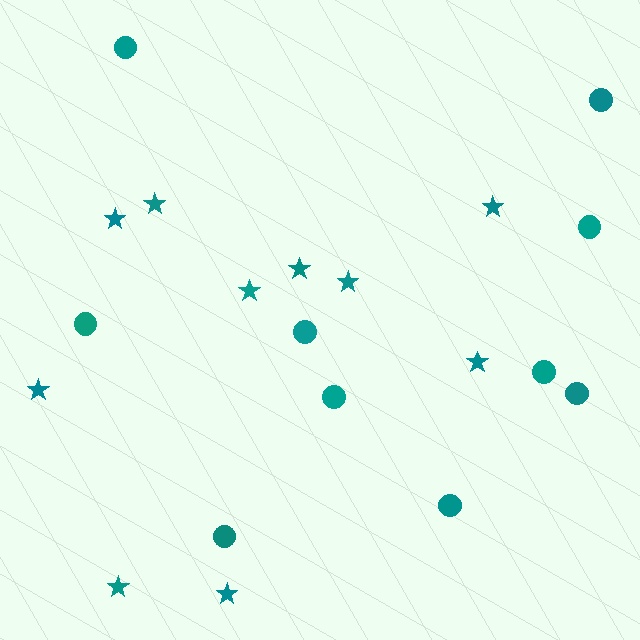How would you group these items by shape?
There are 2 groups: one group of circles (10) and one group of stars (10).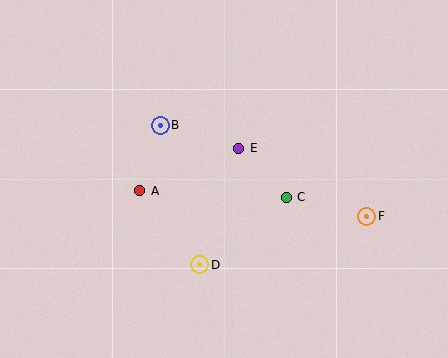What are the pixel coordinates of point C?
Point C is at (286, 197).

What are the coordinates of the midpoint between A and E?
The midpoint between A and E is at (189, 170).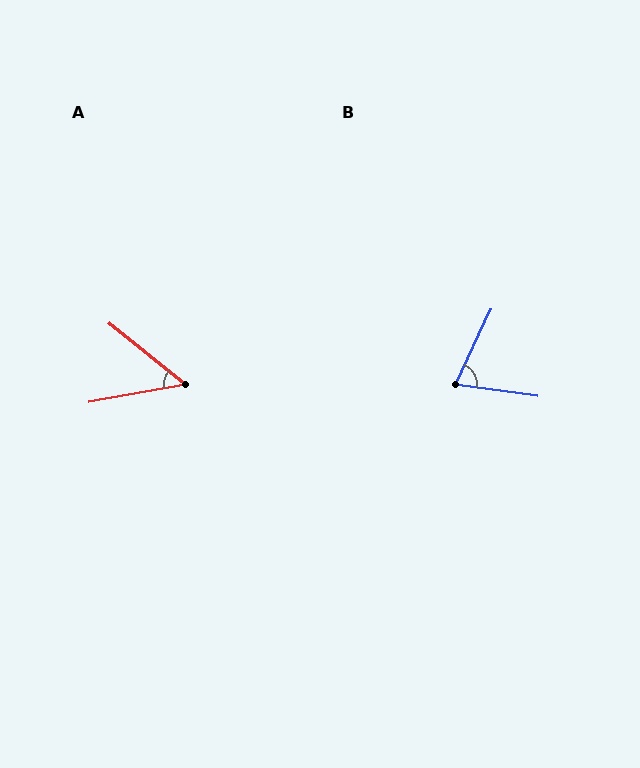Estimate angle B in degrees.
Approximately 73 degrees.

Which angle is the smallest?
A, at approximately 49 degrees.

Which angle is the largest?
B, at approximately 73 degrees.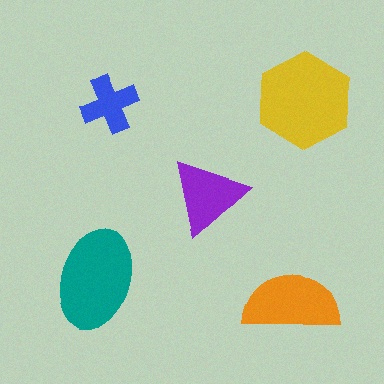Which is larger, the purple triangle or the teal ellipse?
The teal ellipse.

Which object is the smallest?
The blue cross.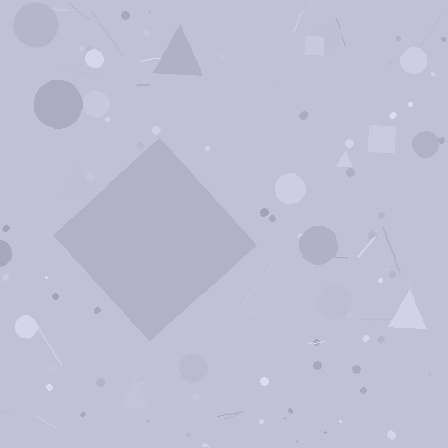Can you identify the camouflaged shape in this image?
The camouflaged shape is a diamond.